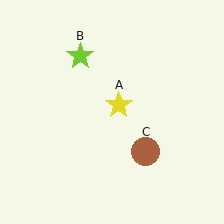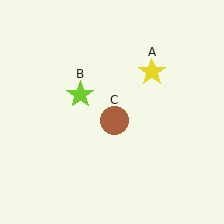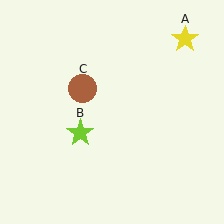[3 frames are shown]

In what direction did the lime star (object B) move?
The lime star (object B) moved down.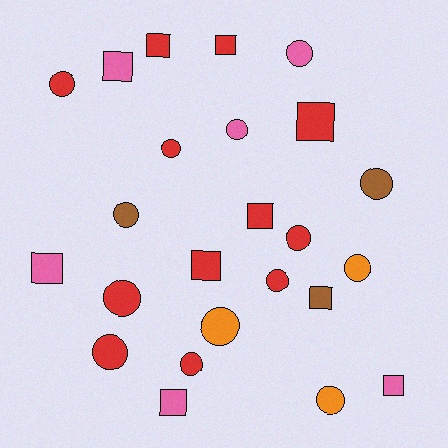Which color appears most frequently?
Red, with 12 objects.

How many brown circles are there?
There are 2 brown circles.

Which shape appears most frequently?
Circle, with 14 objects.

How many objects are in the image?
There are 24 objects.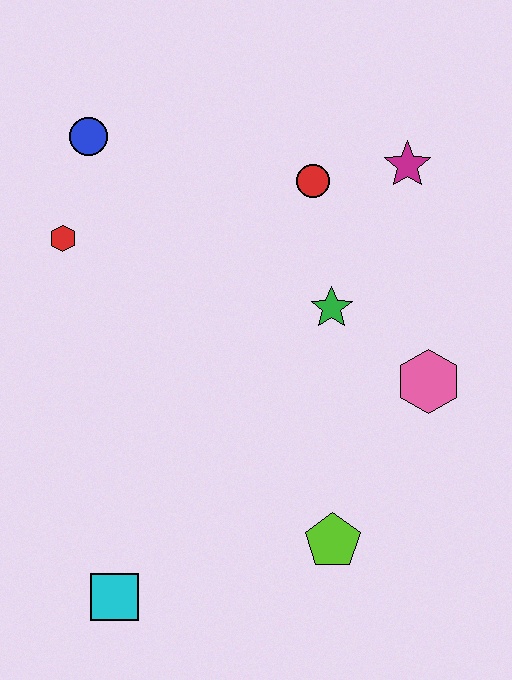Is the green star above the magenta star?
No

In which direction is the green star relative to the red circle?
The green star is below the red circle.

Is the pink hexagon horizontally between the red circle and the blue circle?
No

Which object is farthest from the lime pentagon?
The blue circle is farthest from the lime pentagon.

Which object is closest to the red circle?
The magenta star is closest to the red circle.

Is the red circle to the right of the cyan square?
Yes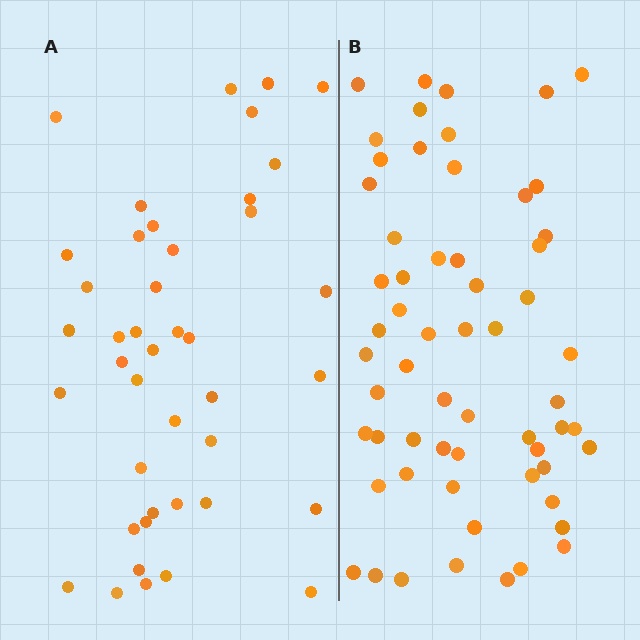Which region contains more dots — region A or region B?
Region B (the right region) has more dots.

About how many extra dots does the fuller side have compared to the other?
Region B has approximately 20 more dots than region A.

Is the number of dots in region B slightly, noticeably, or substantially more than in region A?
Region B has noticeably more, but not dramatically so. The ratio is roughly 1.4 to 1.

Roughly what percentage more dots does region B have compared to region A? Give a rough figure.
About 45% more.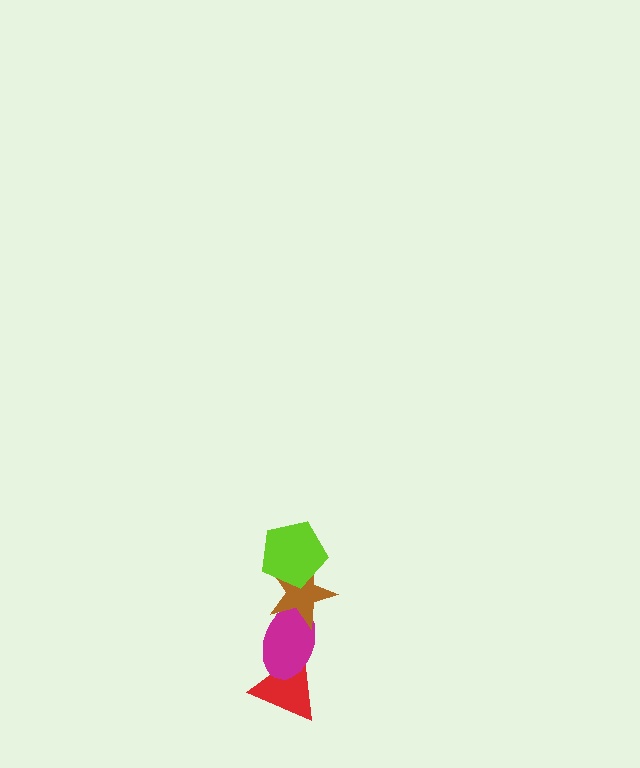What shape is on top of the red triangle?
The magenta ellipse is on top of the red triangle.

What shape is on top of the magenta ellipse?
The brown star is on top of the magenta ellipse.